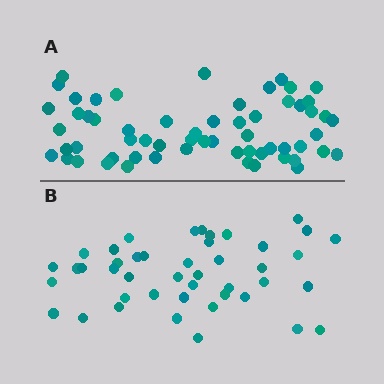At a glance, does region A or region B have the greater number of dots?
Region A (the top region) has more dots.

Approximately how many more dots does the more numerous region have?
Region A has approximately 15 more dots than region B.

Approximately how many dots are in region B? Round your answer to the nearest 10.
About 40 dots. (The exact count is 44, which rounds to 40.)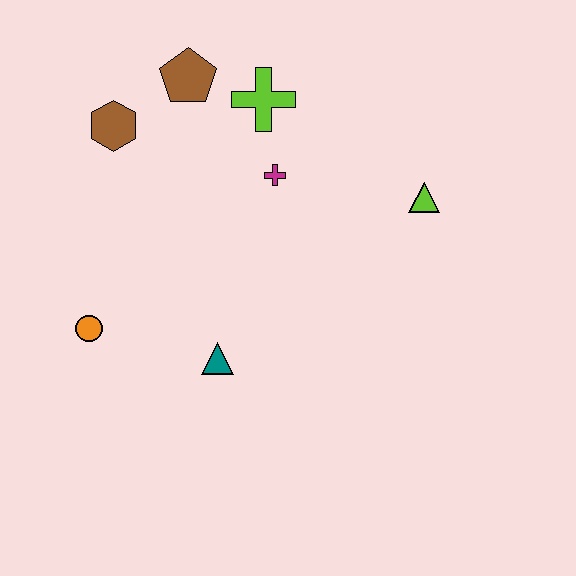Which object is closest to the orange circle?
The teal triangle is closest to the orange circle.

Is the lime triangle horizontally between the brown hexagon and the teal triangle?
No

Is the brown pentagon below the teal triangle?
No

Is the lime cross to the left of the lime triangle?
Yes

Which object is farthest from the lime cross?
The orange circle is farthest from the lime cross.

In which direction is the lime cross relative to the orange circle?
The lime cross is above the orange circle.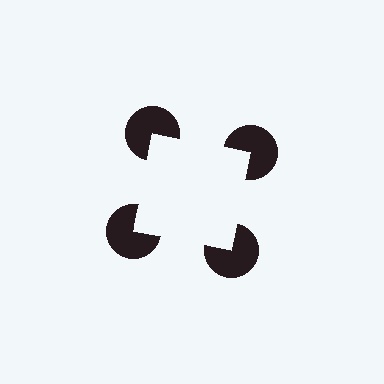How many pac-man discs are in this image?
There are 4 — one at each vertex of the illusory square.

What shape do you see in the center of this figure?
An illusory square — its edges are inferred from the aligned wedge cuts in the pac-man discs, not physically drawn.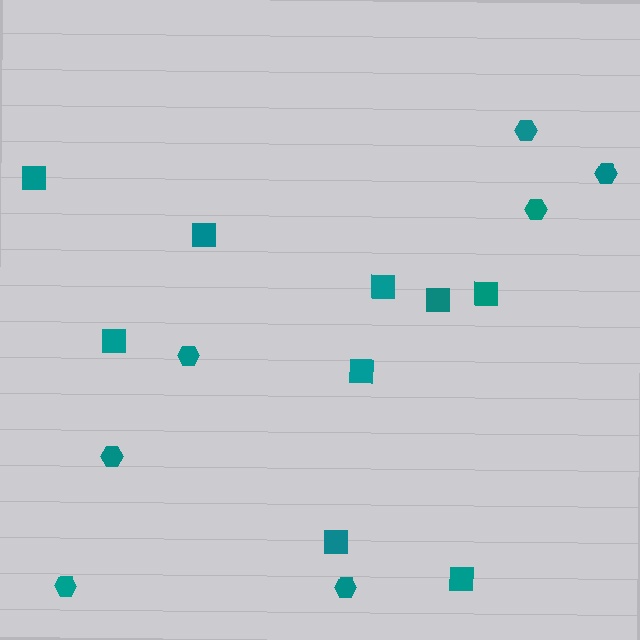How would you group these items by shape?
There are 2 groups: one group of squares (9) and one group of hexagons (7).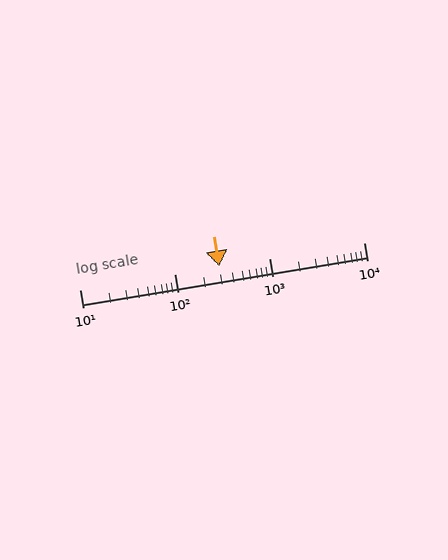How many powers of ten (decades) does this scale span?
The scale spans 3 decades, from 10 to 10000.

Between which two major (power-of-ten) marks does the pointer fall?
The pointer is between 100 and 1000.